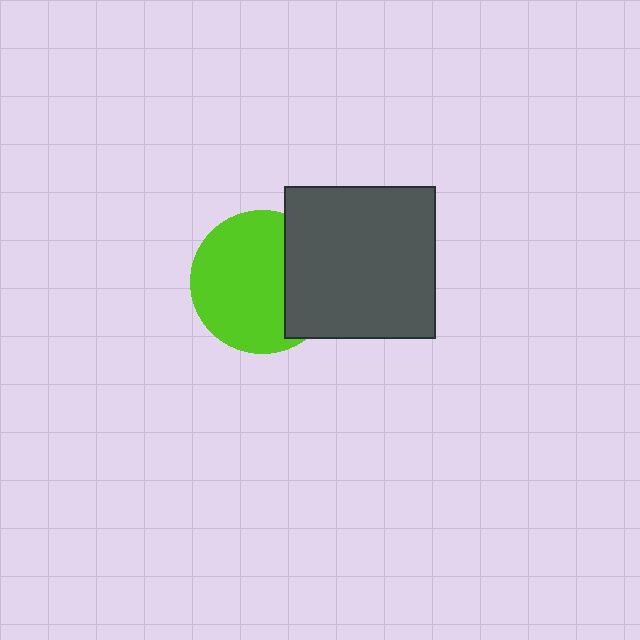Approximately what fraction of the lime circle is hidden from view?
Roughly 31% of the lime circle is hidden behind the dark gray square.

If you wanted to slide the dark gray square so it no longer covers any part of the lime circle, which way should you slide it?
Slide it right — that is the most direct way to separate the two shapes.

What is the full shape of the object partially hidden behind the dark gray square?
The partially hidden object is a lime circle.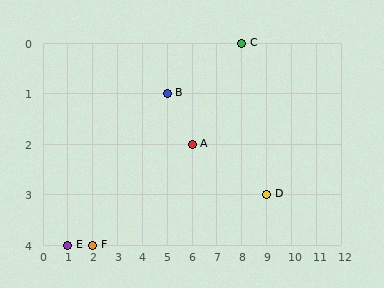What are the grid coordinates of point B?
Point B is at grid coordinates (5, 1).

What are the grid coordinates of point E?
Point E is at grid coordinates (1, 4).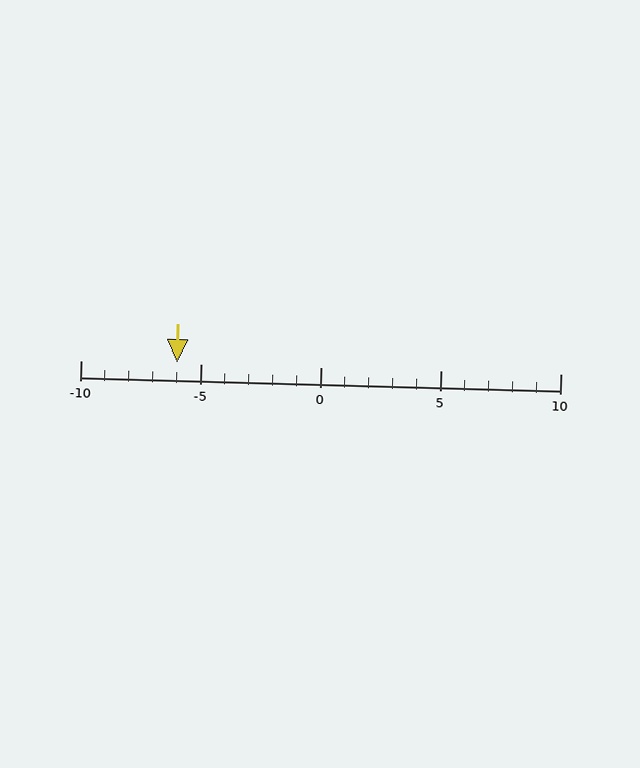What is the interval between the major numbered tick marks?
The major tick marks are spaced 5 units apart.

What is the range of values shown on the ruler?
The ruler shows values from -10 to 10.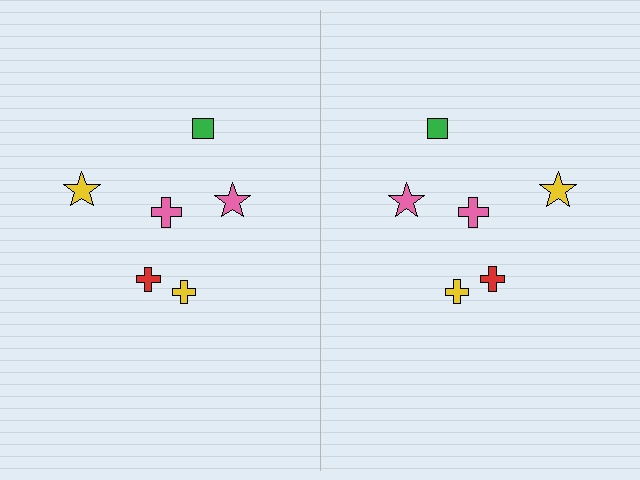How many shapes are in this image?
There are 12 shapes in this image.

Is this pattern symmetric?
Yes, this pattern has bilateral (reflection) symmetry.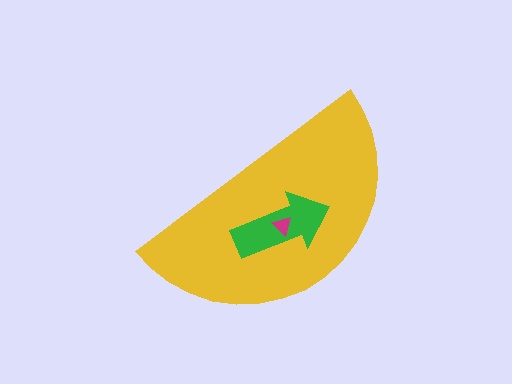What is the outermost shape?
The yellow semicircle.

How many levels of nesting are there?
3.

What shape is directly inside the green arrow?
The magenta triangle.